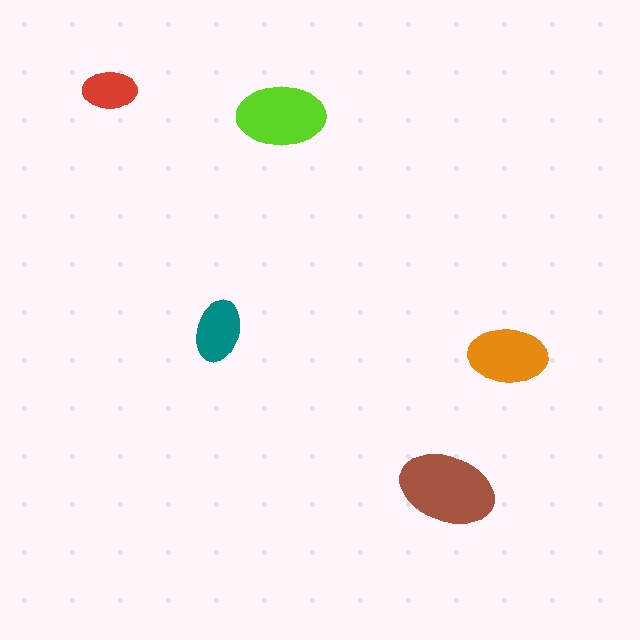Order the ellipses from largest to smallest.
the brown one, the lime one, the orange one, the teal one, the red one.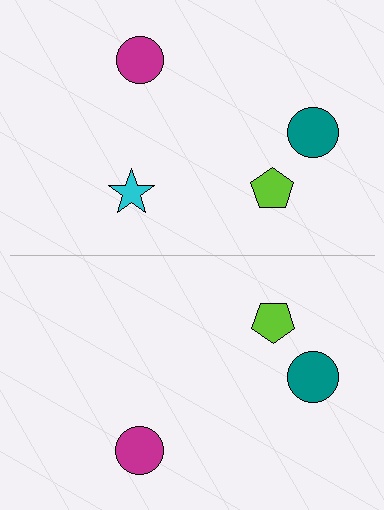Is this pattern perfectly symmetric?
No, the pattern is not perfectly symmetric. A cyan star is missing from the bottom side.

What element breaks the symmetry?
A cyan star is missing from the bottom side.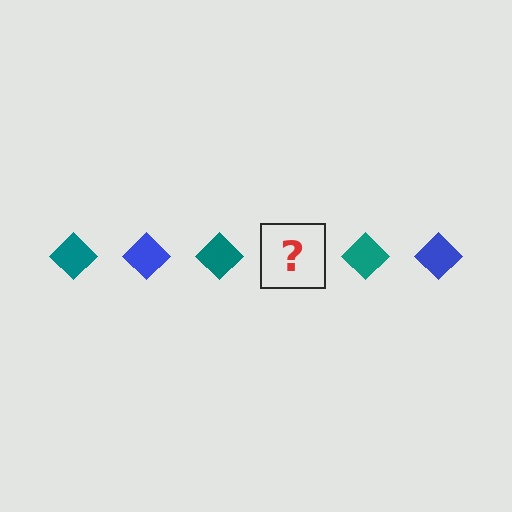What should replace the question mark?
The question mark should be replaced with a blue diamond.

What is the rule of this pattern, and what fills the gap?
The rule is that the pattern cycles through teal, blue diamonds. The gap should be filled with a blue diamond.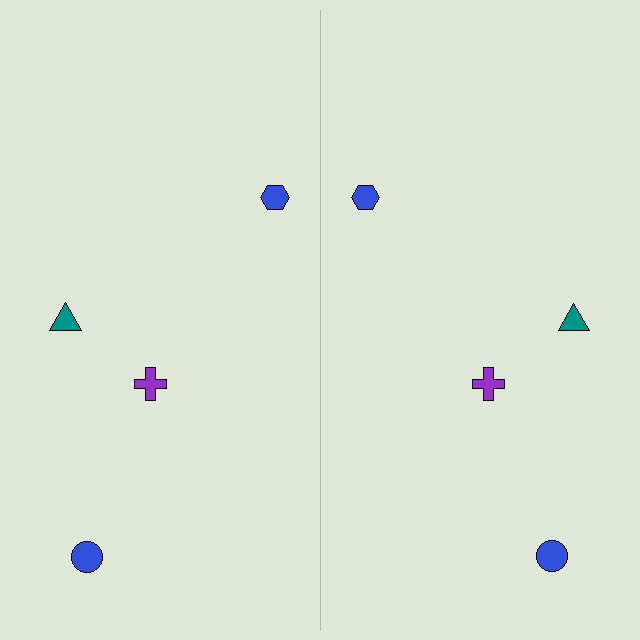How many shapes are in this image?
There are 8 shapes in this image.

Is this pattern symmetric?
Yes, this pattern has bilateral (reflection) symmetry.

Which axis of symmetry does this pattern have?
The pattern has a vertical axis of symmetry running through the center of the image.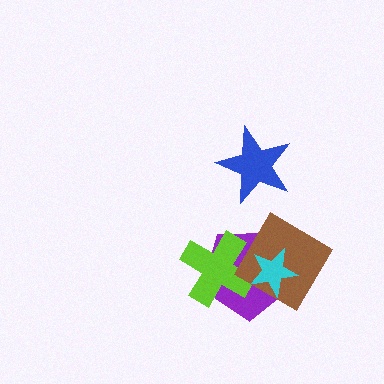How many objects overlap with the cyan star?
3 objects overlap with the cyan star.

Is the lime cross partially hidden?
Yes, it is partially covered by another shape.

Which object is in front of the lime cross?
The cyan star is in front of the lime cross.